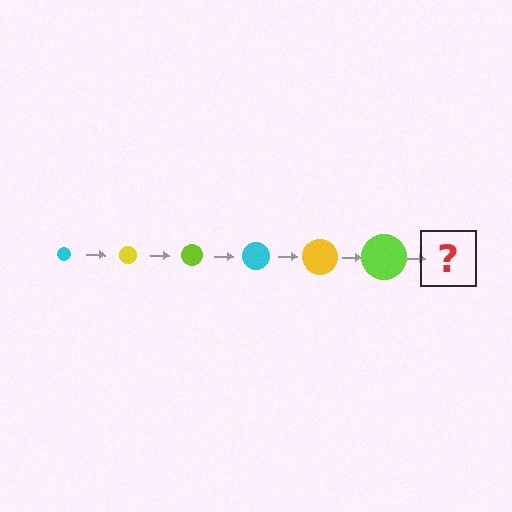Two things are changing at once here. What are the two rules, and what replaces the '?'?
The two rules are that the circle grows larger each step and the color cycles through cyan, yellow, and lime. The '?' should be a cyan circle, larger than the previous one.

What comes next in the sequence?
The next element should be a cyan circle, larger than the previous one.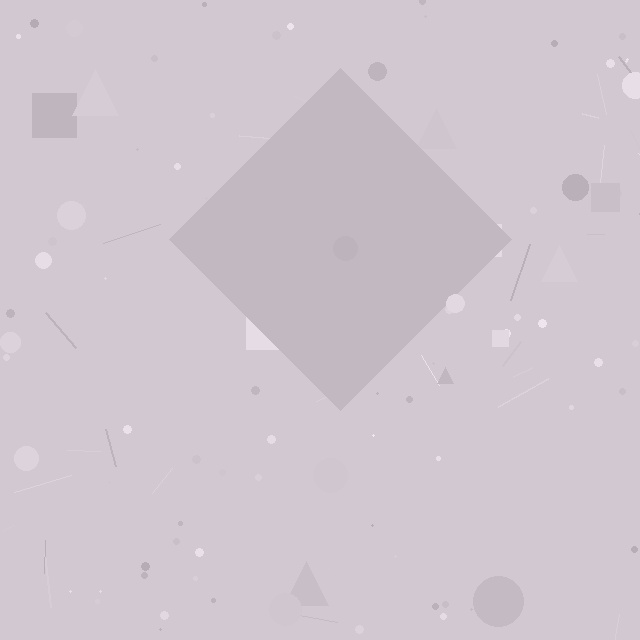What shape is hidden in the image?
A diamond is hidden in the image.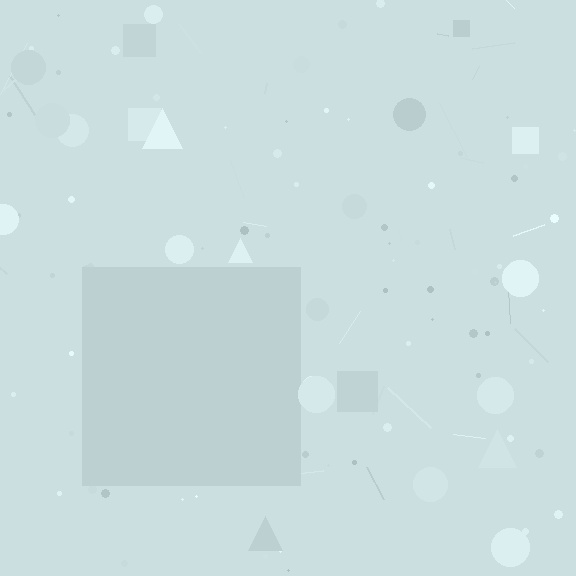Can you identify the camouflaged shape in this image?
The camouflaged shape is a square.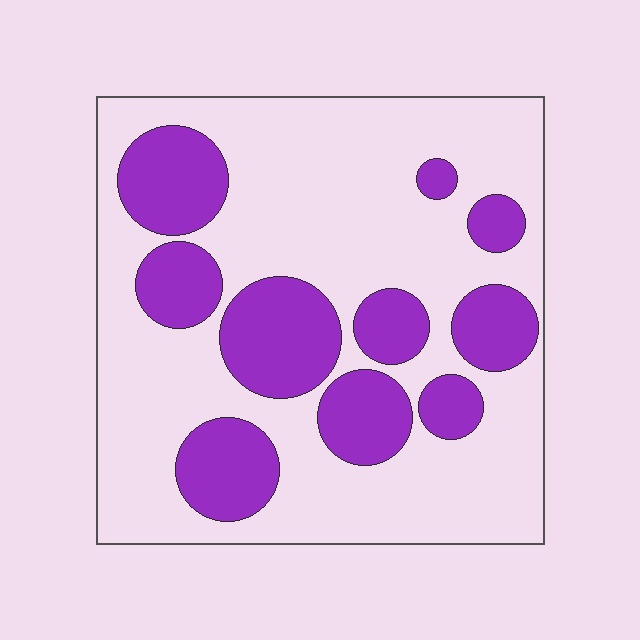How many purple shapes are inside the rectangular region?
10.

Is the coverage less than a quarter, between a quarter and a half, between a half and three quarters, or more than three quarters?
Between a quarter and a half.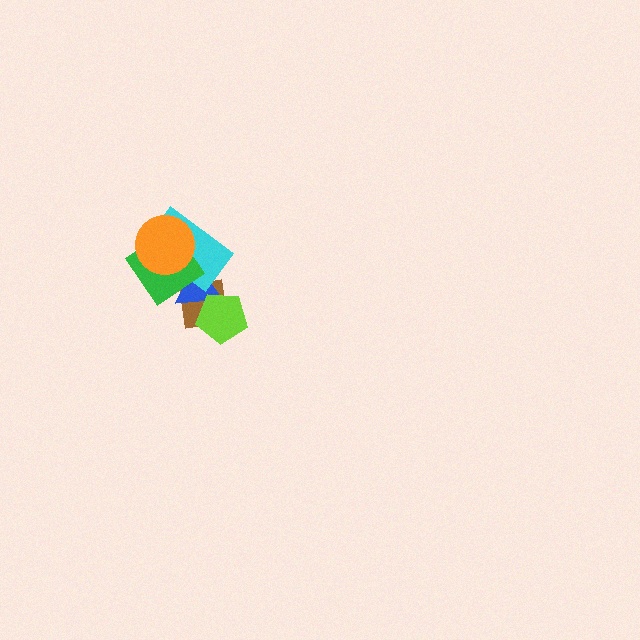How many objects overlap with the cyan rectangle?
4 objects overlap with the cyan rectangle.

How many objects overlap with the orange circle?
2 objects overlap with the orange circle.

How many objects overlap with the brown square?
4 objects overlap with the brown square.